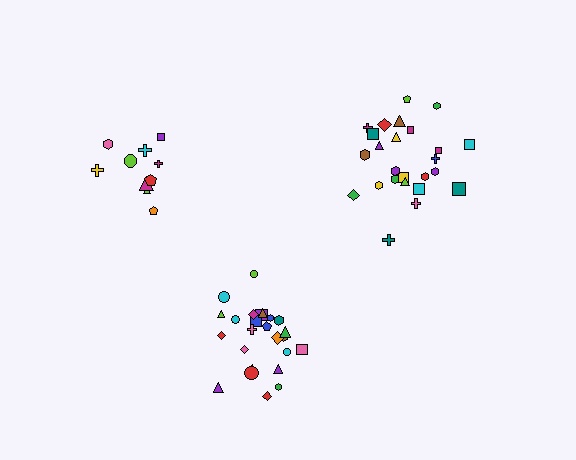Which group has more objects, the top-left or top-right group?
The top-right group.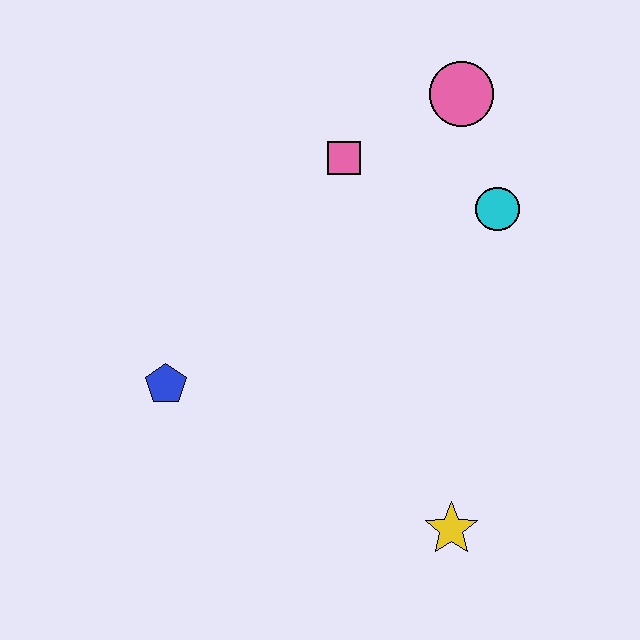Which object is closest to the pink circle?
The cyan circle is closest to the pink circle.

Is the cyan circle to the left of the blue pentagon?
No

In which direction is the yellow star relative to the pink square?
The yellow star is below the pink square.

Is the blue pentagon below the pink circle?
Yes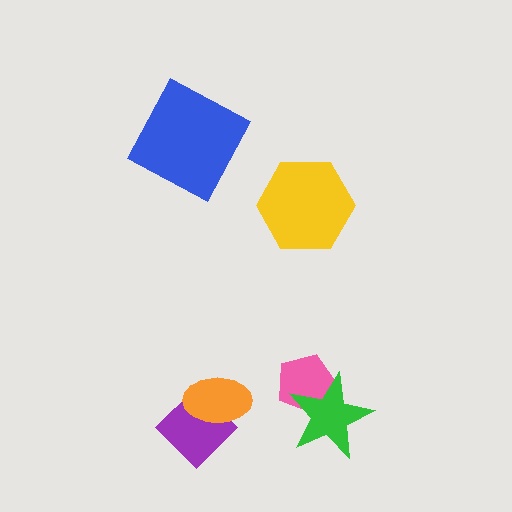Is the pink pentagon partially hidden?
Yes, it is partially covered by another shape.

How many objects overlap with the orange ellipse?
1 object overlaps with the orange ellipse.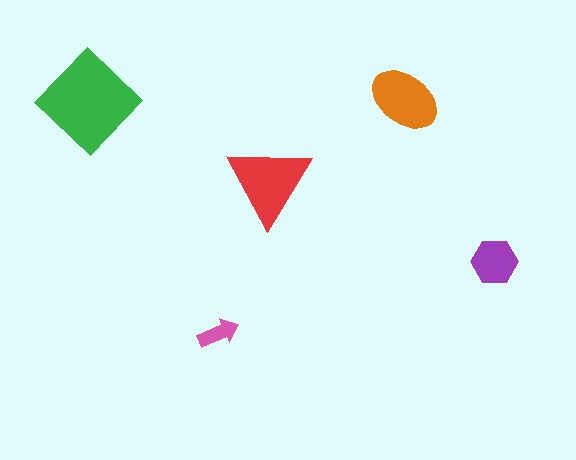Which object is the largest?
The green diamond.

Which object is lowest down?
The pink arrow is bottommost.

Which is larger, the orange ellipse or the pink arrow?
The orange ellipse.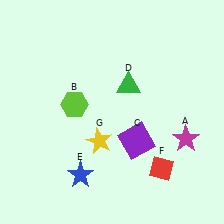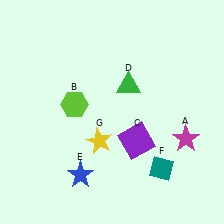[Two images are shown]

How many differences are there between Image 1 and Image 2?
There is 1 difference between the two images.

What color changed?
The diamond (F) changed from red in Image 1 to teal in Image 2.